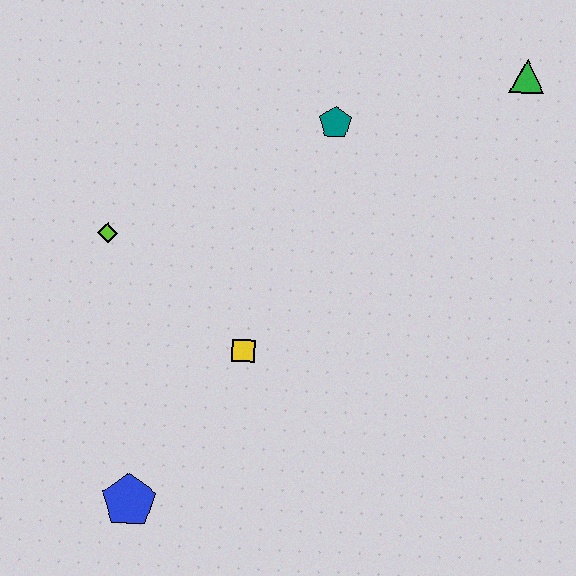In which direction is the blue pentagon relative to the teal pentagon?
The blue pentagon is below the teal pentagon.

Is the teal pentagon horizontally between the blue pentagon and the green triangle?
Yes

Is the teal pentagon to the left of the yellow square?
No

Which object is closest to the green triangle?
The teal pentagon is closest to the green triangle.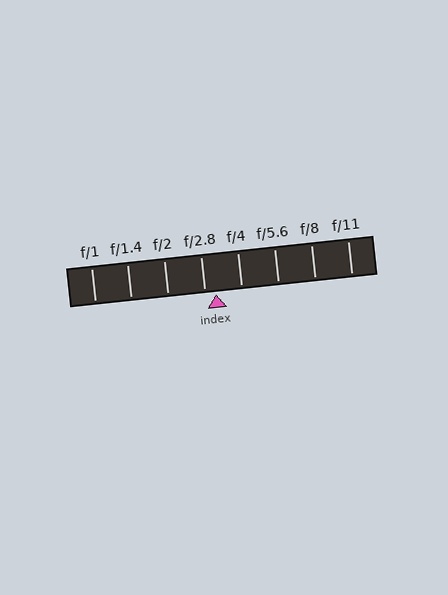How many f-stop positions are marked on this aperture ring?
There are 8 f-stop positions marked.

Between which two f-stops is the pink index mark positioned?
The index mark is between f/2.8 and f/4.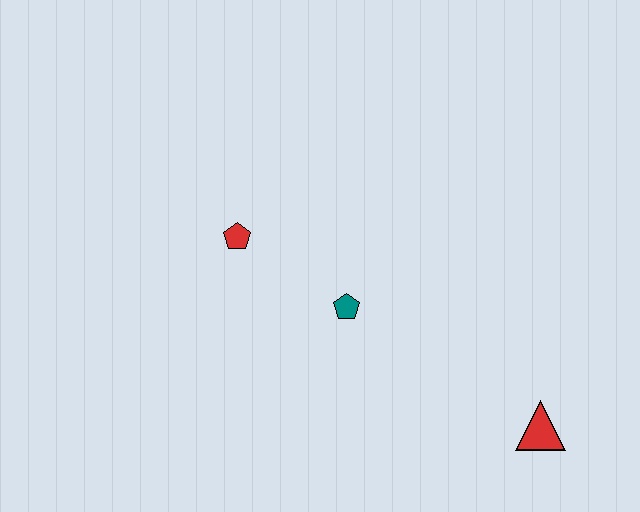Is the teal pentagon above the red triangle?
Yes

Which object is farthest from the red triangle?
The red pentagon is farthest from the red triangle.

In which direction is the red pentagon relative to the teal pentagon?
The red pentagon is to the left of the teal pentagon.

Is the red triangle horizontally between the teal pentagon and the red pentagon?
No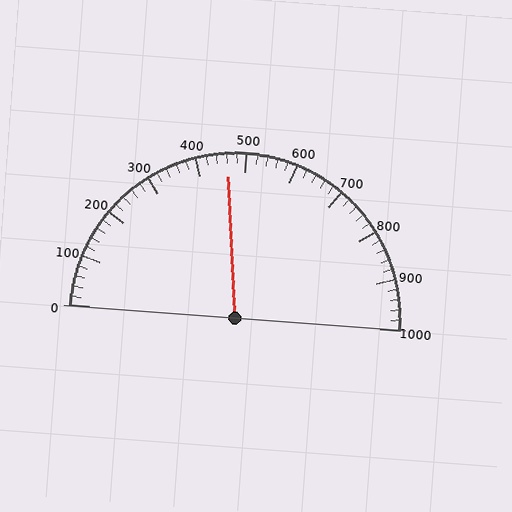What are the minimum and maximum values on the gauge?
The gauge ranges from 0 to 1000.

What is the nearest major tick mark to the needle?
The nearest major tick mark is 500.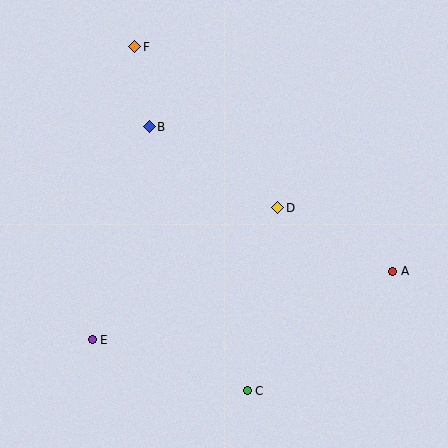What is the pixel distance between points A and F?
The distance between A and F is 342 pixels.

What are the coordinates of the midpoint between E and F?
The midpoint between E and F is at (114, 193).